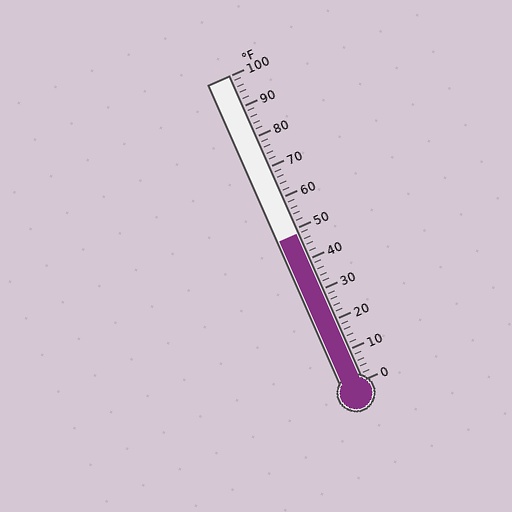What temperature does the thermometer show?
The thermometer shows approximately 48°F.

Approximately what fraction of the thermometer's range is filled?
The thermometer is filled to approximately 50% of its range.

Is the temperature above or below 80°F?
The temperature is below 80°F.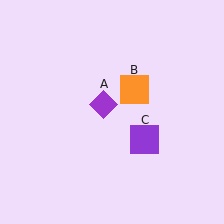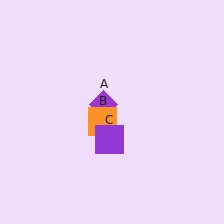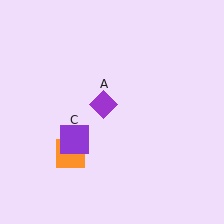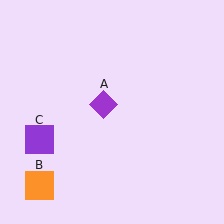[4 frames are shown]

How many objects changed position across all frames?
2 objects changed position: orange square (object B), purple square (object C).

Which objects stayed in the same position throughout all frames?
Purple diamond (object A) remained stationary.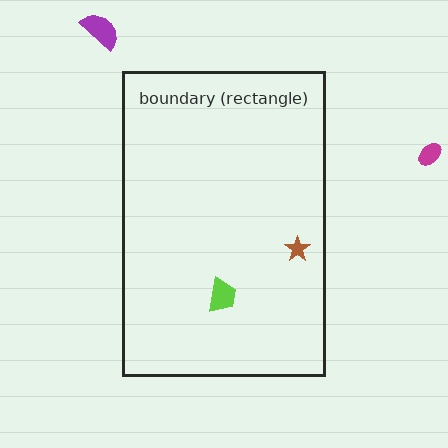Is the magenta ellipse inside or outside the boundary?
Outside.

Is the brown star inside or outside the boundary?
Inside.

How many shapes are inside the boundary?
2 inside, 2 outside.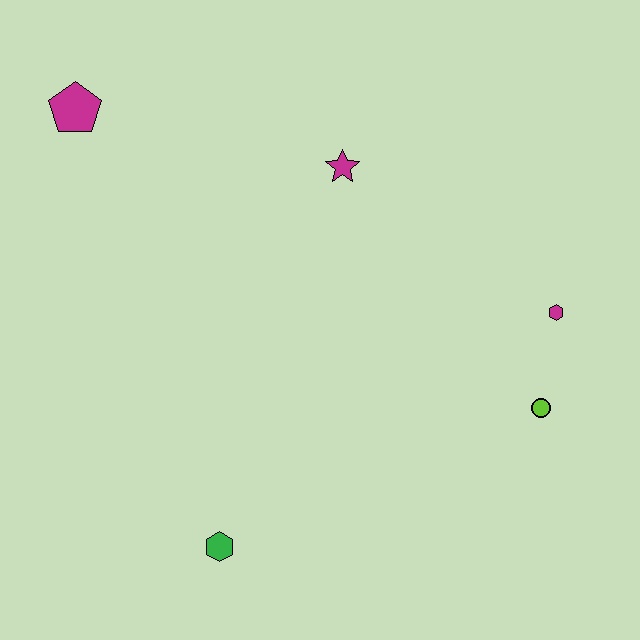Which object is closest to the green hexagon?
The lime circle is closest to the green hexagon.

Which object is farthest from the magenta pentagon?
The lime circle is farthest from the magenta pentagon.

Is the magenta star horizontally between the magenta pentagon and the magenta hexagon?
Yes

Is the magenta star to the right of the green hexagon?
Yes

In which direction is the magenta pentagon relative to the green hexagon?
The magenta pentagon is above the green hexagon.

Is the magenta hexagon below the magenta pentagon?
Yes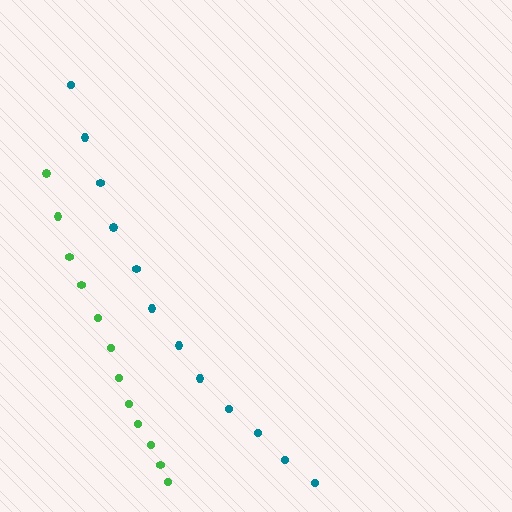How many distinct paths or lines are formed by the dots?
There are 2 distinct paths.